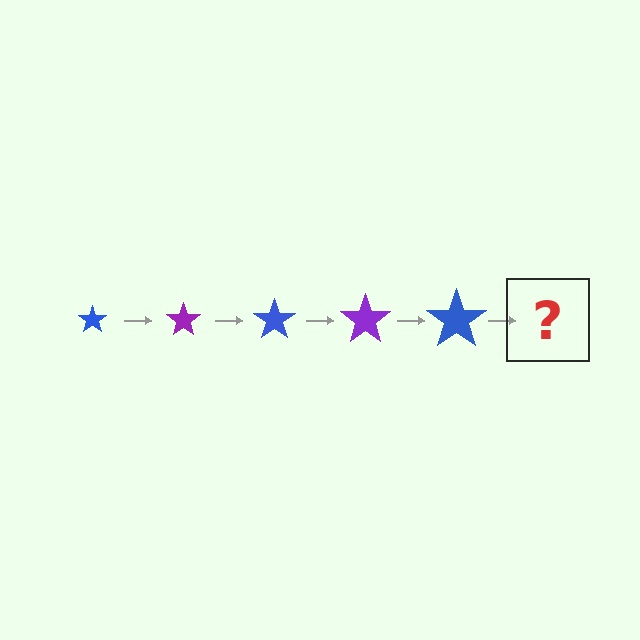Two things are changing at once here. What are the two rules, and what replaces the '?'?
The two rules are that the star grows larger each step and the color cycles through blue and purple. The '?' should be a purple star, larger than the previous one.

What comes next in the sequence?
The next element should be a purple star, larger than the previous one.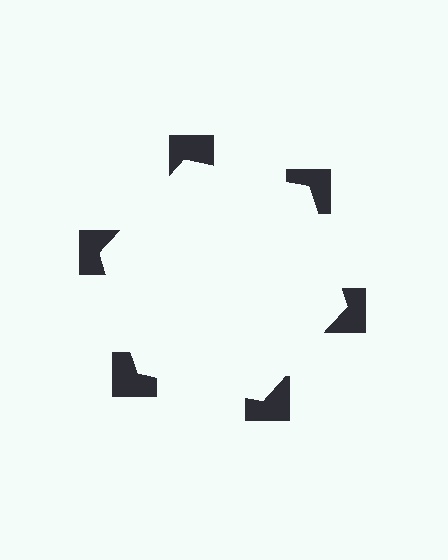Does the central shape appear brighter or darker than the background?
It typically appears slightly brighter than the background, even though no actual brightness change is drawn.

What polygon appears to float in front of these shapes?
An illusory hexagon — its edges are inferred from the aligned wedge cuts in the notched squares, not physically drawn.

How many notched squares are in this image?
There are 6 — one at each vertex of the illusory hexagon.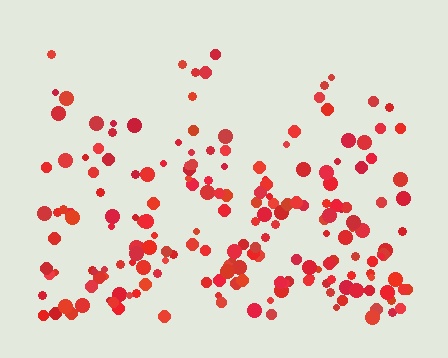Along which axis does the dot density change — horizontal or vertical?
Vertical.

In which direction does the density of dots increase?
From top to bottom, with the bottom side densest.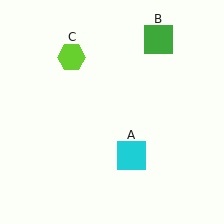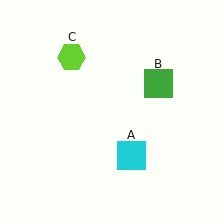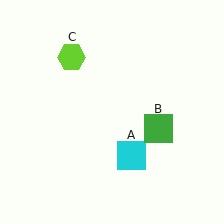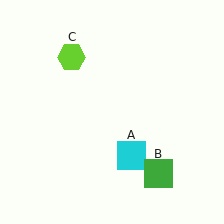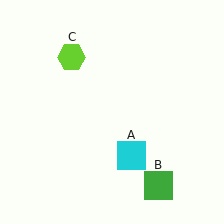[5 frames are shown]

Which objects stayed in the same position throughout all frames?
Cyan square (object A) and lime hexagon (object C) remained stationary.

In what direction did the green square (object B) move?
The green square (object B) moved down.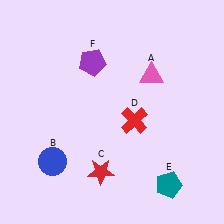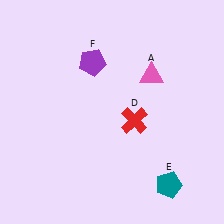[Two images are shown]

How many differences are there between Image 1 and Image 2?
There are 2 differences between the two images.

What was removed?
The blue circle (B), the red star (C) were removed in Image 2.